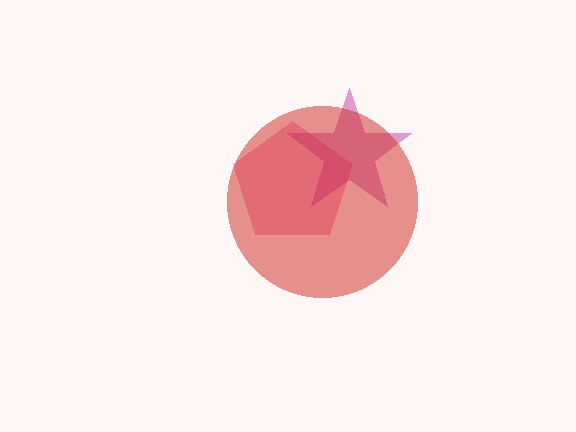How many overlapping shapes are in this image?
There are 3 overlapping shapes in the image.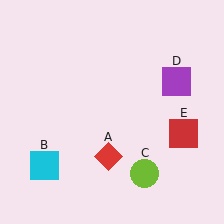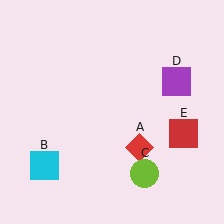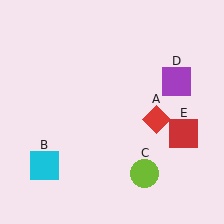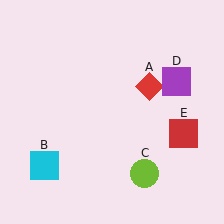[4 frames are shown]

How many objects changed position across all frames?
1 object changed position: red diamond (object A).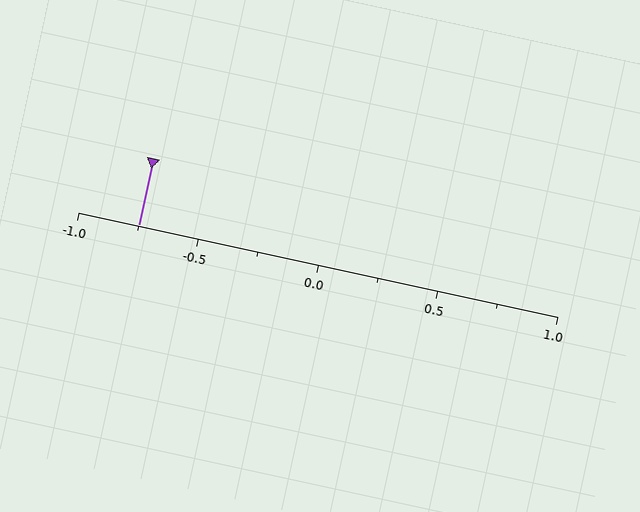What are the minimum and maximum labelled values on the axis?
The axis runs from -1.0 to 1.0.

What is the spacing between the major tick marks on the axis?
The major ticks are spaced 0.5 apart.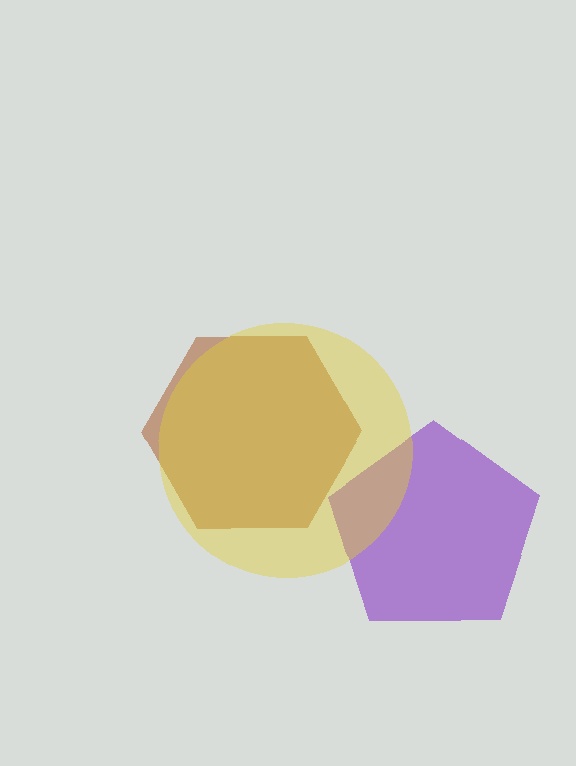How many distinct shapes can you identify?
There are 3 distinct shapes: a purple pentagon, a brown hexagon, a yellow circle.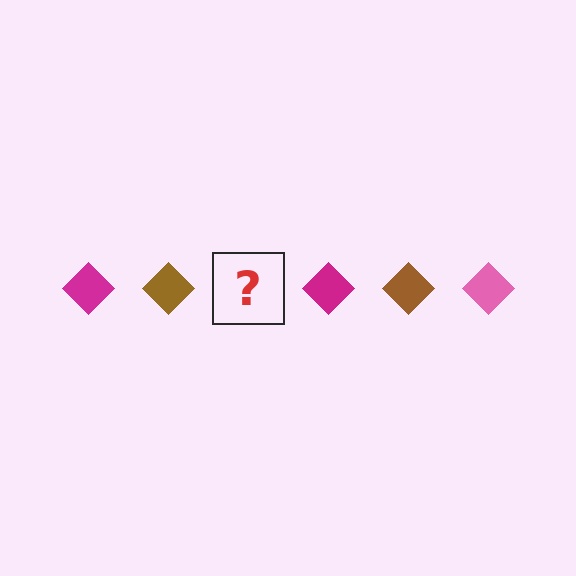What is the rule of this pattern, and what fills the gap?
The rule is that the pattern cycles through magenta, brown, pink diamonds. The gap should be filled with a pink diamond.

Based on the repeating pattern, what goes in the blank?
The blank should be a pink diamond.